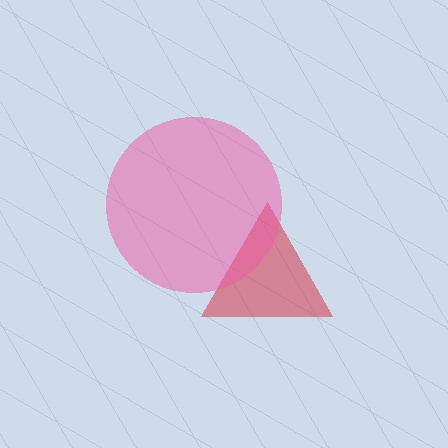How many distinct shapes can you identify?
There are 2 distinct shapes: a red triangle, a pink circle.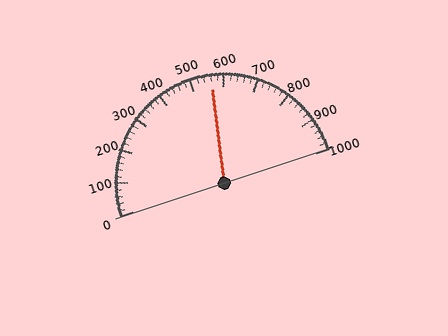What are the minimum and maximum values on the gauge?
The gauge ranges from 0 to 1000.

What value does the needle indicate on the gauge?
The needle indicates approximately 560.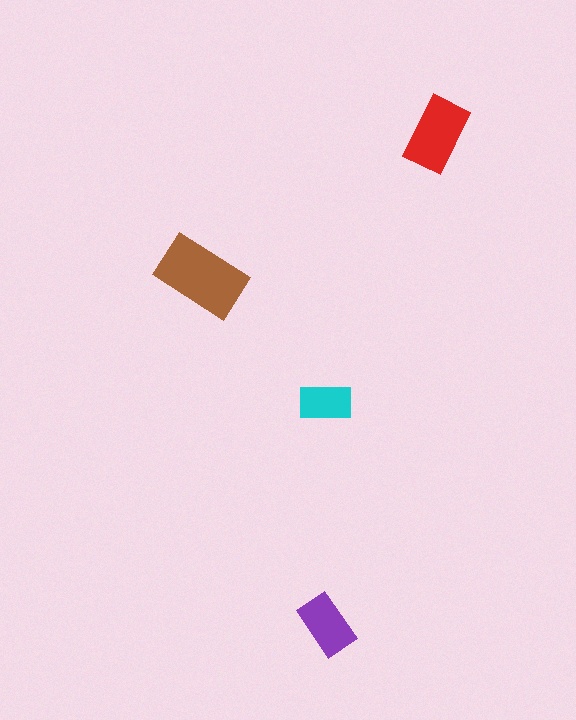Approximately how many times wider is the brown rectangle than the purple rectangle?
About 1.5 times wider.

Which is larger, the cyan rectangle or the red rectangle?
The red one.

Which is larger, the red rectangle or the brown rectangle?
The brown one.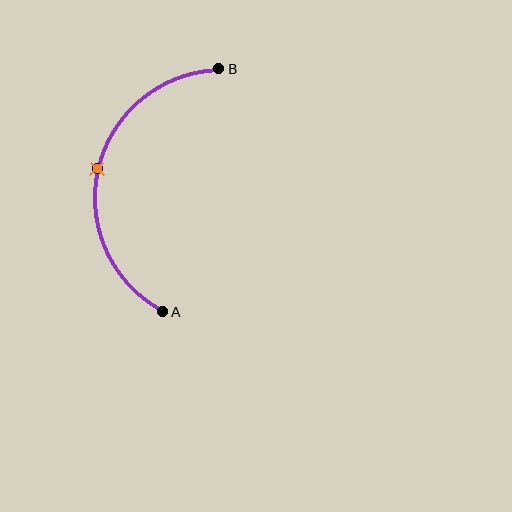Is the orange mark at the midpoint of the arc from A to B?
Yes. The orange mark lies on the arc at equal arc-length from both A and B — it is the arc midpoint.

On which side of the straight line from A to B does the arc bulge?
The arc bulges to the left of the straight line connecting A and B.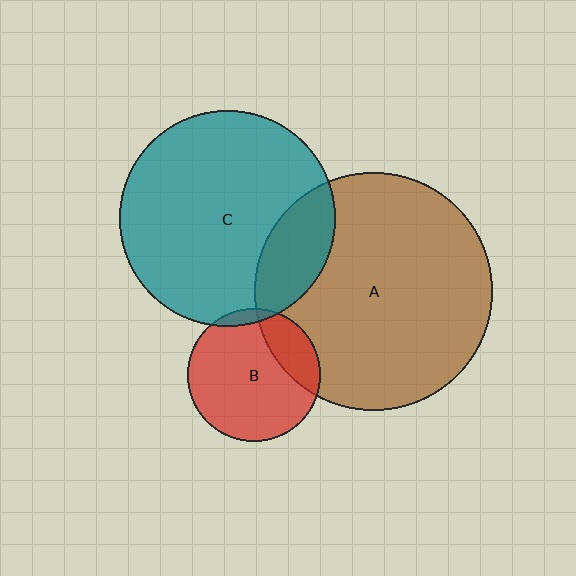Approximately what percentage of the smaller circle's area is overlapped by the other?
Approximately 20%.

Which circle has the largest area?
Circle A (brown).